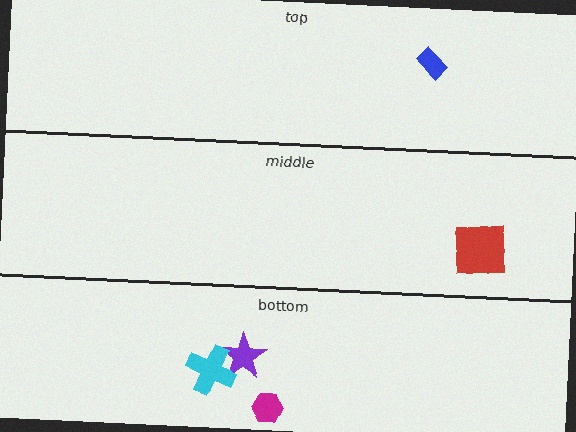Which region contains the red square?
The middle region.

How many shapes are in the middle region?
1.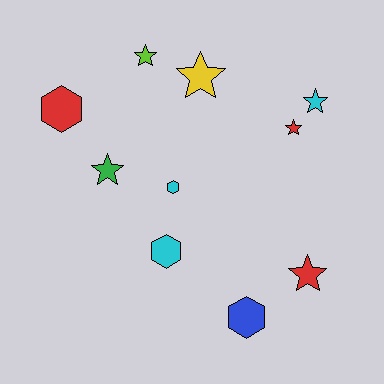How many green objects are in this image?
There is 1 green object.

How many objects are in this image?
There are 10 objects.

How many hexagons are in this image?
There are 4 hexagons.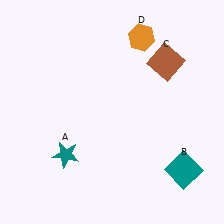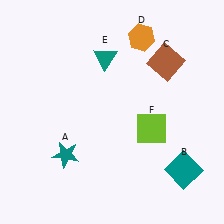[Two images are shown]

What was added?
A teal triangle (E), a lime square (F) were added in Image 2.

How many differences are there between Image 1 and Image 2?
There are 2 differences between the two images.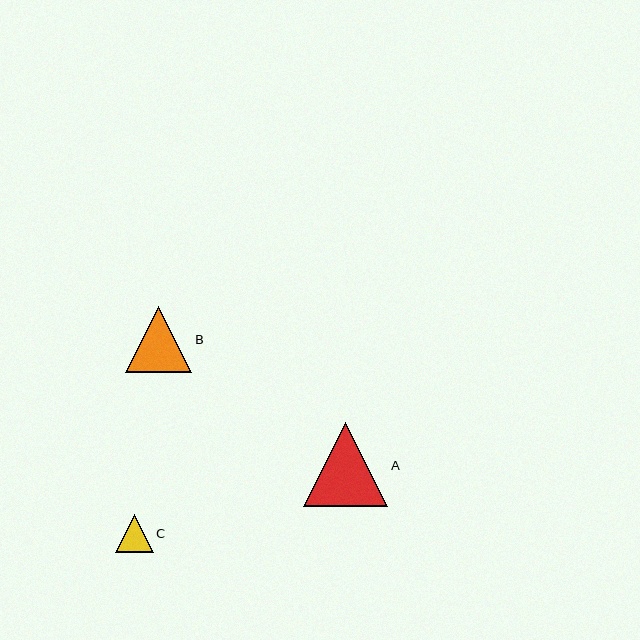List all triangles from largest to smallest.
From largest to smallest: A, B, C.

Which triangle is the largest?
Triangle A is the largest with a size of approximately 84 pixels.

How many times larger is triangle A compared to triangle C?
Triangle A is approximately 2.3 times the size of triangle C.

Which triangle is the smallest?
Triangle C is the smallest with a size of approximately 37 pixels.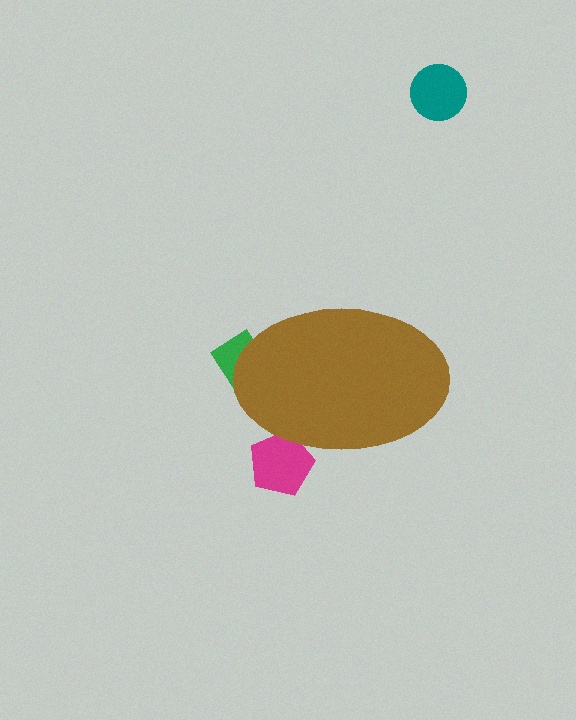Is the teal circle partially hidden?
No, the teal circle is fully visible.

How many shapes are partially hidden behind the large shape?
2 shapes are partially hidden.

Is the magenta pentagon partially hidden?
Yes, the magenta pentagon is partially hidden behind the brown ellipse.